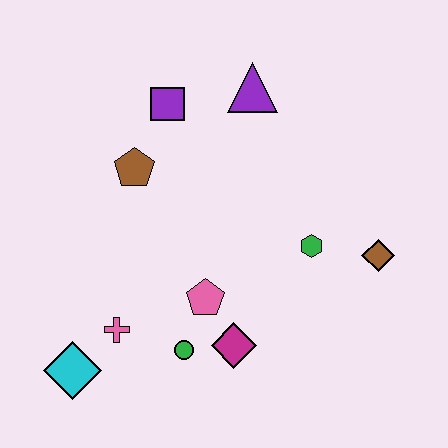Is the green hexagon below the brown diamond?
No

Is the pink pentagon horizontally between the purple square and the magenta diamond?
Yes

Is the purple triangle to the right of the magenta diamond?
Yes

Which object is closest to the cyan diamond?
The pink cross is closest to the cyan diamond.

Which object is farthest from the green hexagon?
The cyan diamond is farthest from the green hexagon.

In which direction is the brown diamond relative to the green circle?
The brown diamond is to the right of the green circle.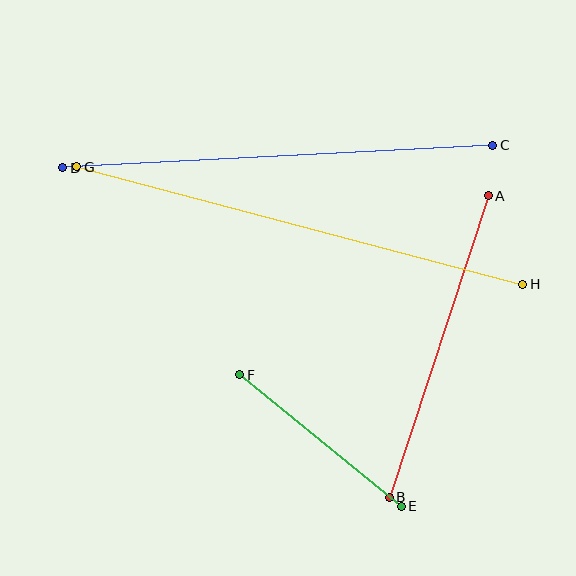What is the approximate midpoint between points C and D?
The midpoint is at approximately (278, 157) pixels.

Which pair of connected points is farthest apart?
Points G and H are farthest apart.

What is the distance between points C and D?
The distance is approximately 431 pixels.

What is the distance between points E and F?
The distance is approximately 208 pixels.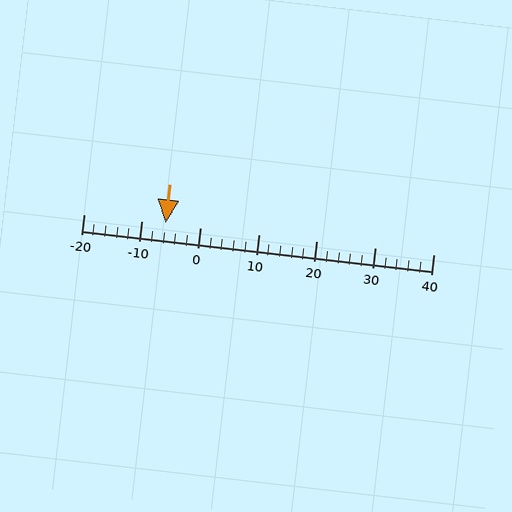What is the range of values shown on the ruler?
The ruler shows values from -20 to 40.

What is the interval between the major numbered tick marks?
The major tick marks are spaced 10 units apart.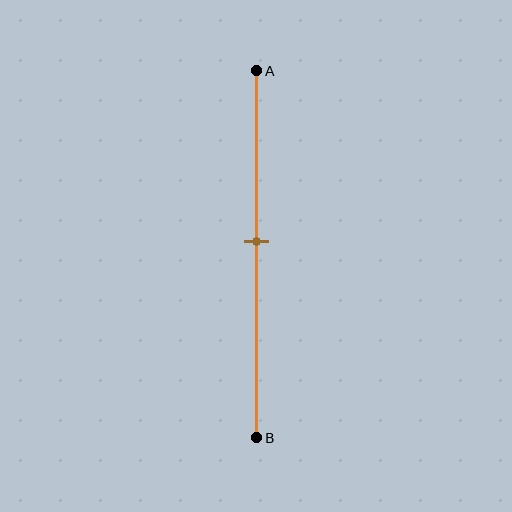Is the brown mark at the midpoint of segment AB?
No, the mark is at about 45% from A, not at the 50% midpoint.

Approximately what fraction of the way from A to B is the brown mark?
The brown mark is approximately 45% of the way from A to B.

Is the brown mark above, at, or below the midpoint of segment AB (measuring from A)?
The brown mark is above the midpoint of segment AB.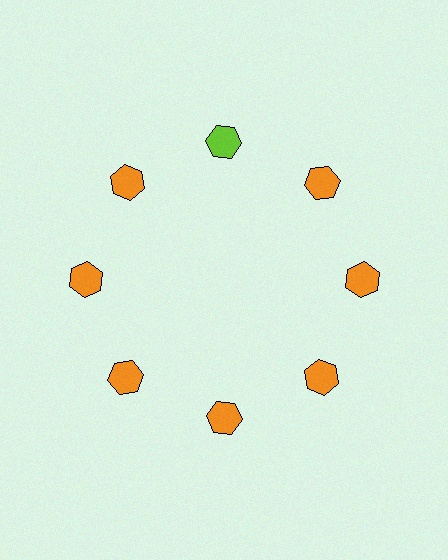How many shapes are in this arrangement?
There are 8 shapes arranged in a ring pattern.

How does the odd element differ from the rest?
It has a different color: lime instead of orange.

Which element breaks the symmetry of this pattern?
The lime hexagon at roughly the 12 o'clock position breaks the symmetry. All other shapes are orange hexagons.